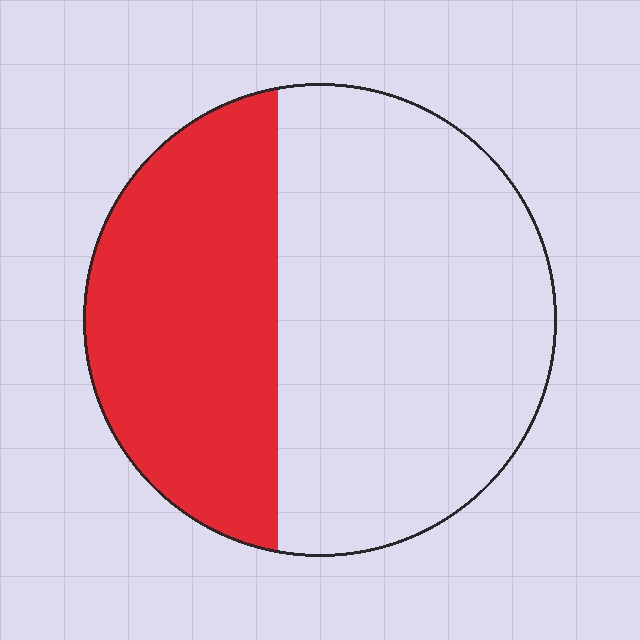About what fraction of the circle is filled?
About two fifths (2/5).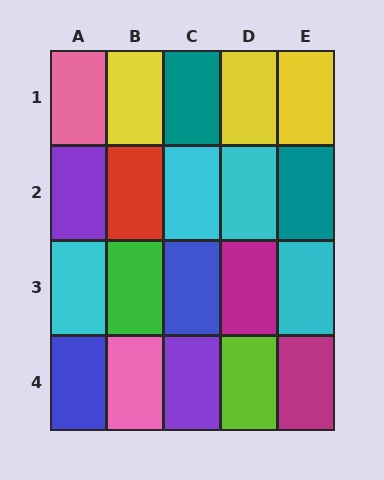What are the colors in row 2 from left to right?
Purple, red, cyan, cyan, teal.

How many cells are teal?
2 cells are teal.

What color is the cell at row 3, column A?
Cyan.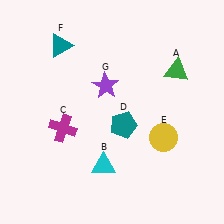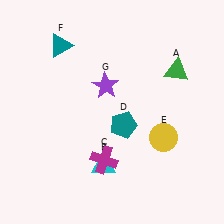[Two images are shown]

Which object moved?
The magenta cross (C) moved right.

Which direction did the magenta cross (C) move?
The magenta cross (C) moved right.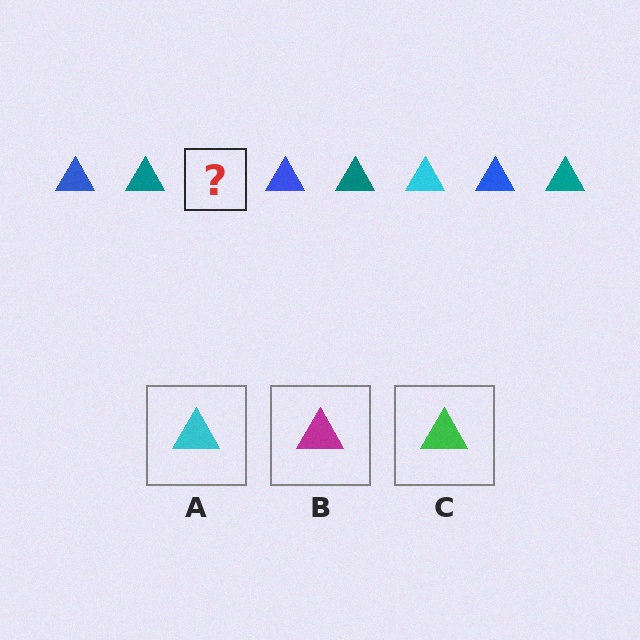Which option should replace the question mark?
Option A.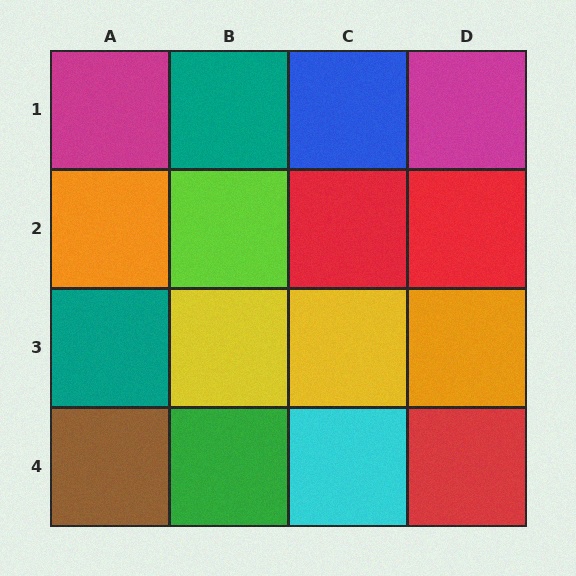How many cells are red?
3 cells are red.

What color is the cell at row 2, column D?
Red.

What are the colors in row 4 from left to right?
Brown, green, cyan, red.